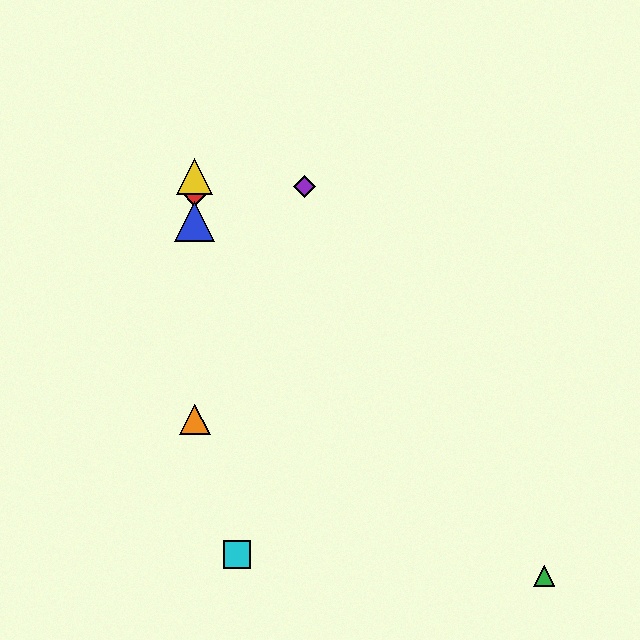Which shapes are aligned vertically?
The red diamond, the blue triangle, the yellow triangle, the orange triangle are aligned vertically.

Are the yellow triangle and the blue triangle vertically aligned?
Yes, both are at x≈195.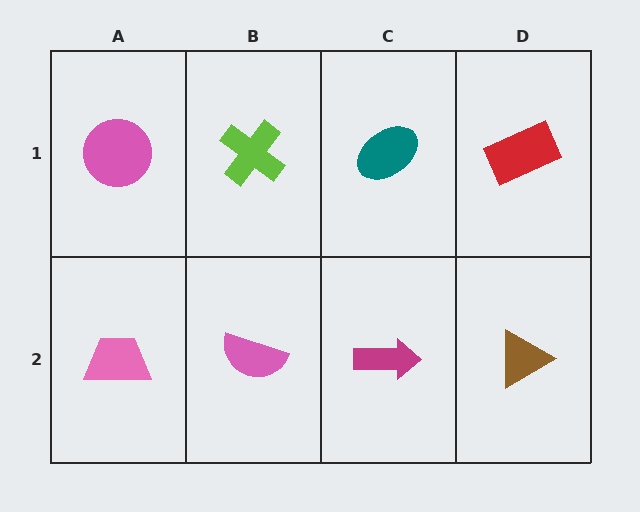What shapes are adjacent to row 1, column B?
A pink semicircle (row 2, column B), a pink circle (row 1, column A), a teal ellipse (row 1, column C).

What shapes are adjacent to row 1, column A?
A pink trapezoid (row 2, column A), a lime cross (row 1, column B).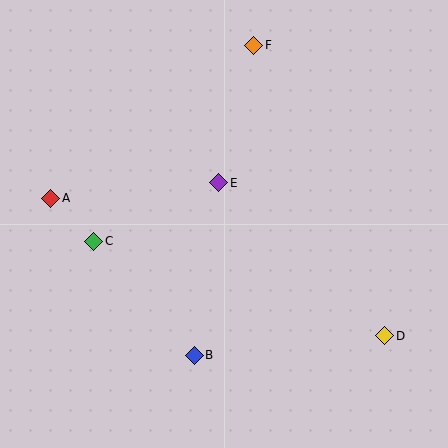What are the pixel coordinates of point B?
Point B is at (194, 355).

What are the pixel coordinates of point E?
Point E is at (219, 183).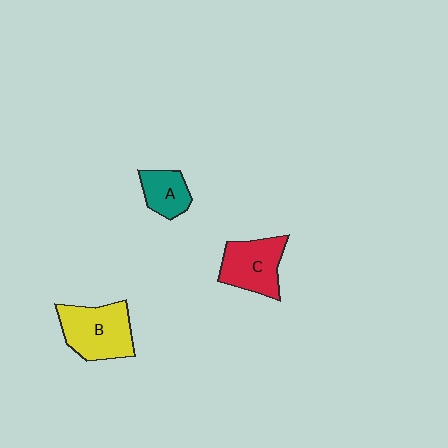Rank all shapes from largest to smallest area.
From largest to smallest: B (yellow), C (red), A (teal).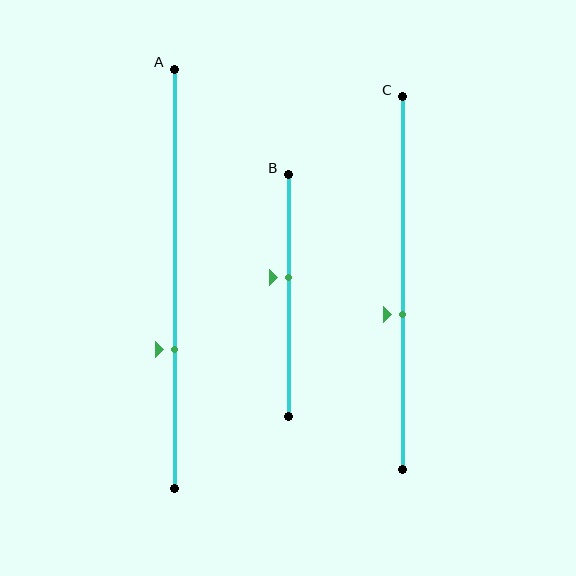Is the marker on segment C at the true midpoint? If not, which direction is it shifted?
No, the marker on segment C is shifted downward by about 8% of the segment length.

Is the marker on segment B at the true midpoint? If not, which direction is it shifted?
No, the marker on segment B is shifted upward by about 7% of the segment length.